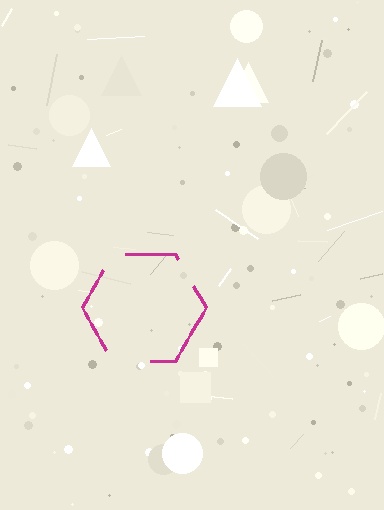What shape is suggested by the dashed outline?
The dashed outline suggests a hexagon.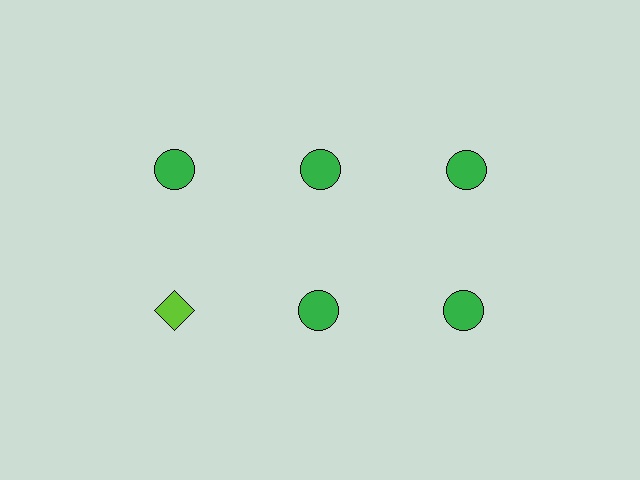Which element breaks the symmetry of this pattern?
The lime diamond in the second row, leftmost column breaks the symmetry. All other shapes are green circles.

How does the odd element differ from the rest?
It differs in both color (lime instead of green) and shape (diamond instead of circle).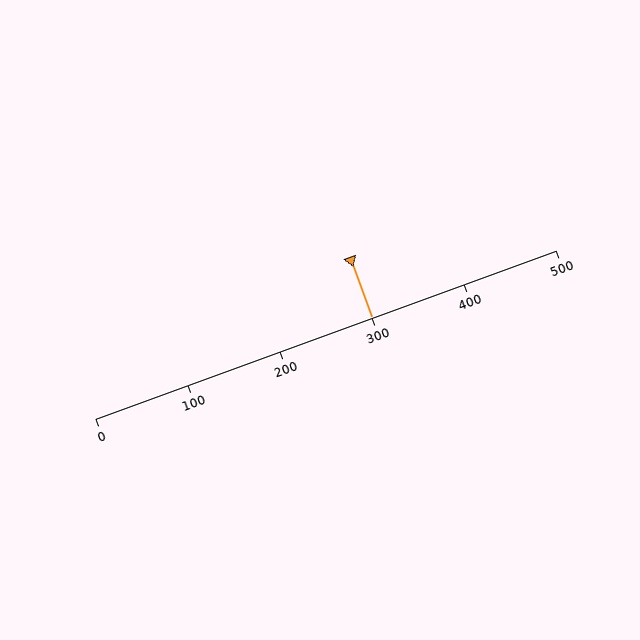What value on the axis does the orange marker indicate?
The marker indicates approximately 300.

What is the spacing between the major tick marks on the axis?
The major ticks are spaced 100 apart.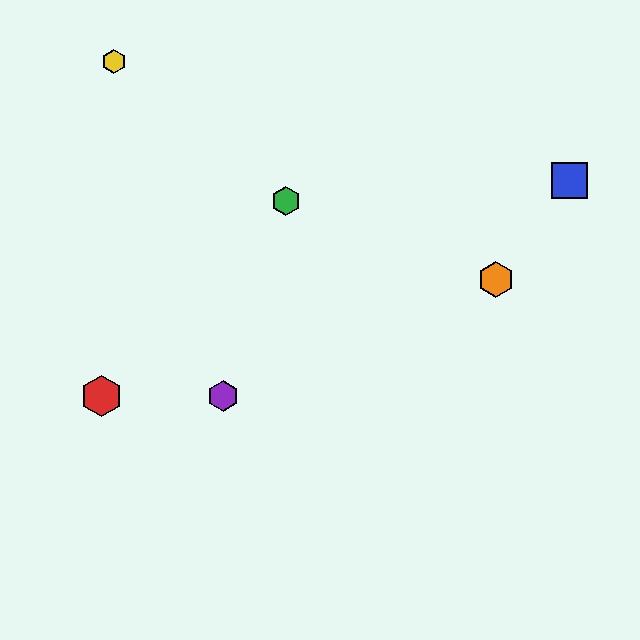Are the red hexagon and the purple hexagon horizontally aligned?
Yes, both are at y≈396.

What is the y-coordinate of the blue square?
The blue square is at y≈181.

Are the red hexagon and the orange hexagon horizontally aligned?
No, the red hexagon is at y≈396 and the orange hexagon is at y≈280.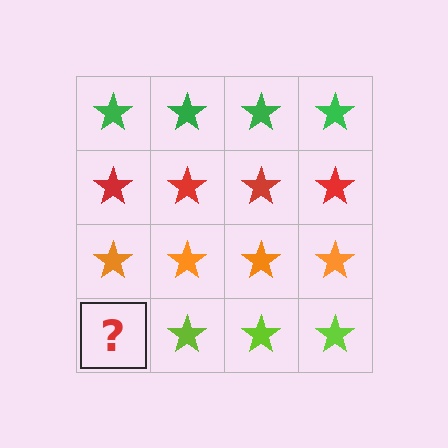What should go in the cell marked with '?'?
The missing cell should contain a lime star.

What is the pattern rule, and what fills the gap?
The rule is that each row has a consistent color. The gap should be filled with a lime star.